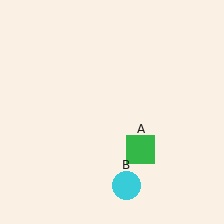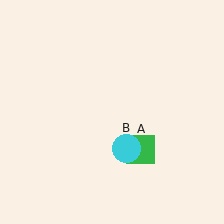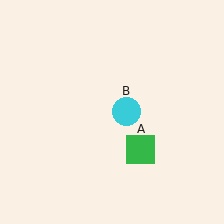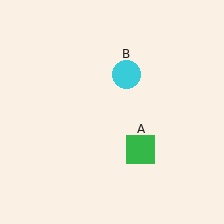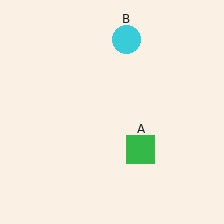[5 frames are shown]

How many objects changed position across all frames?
1 object changed position: cyan circle (object B).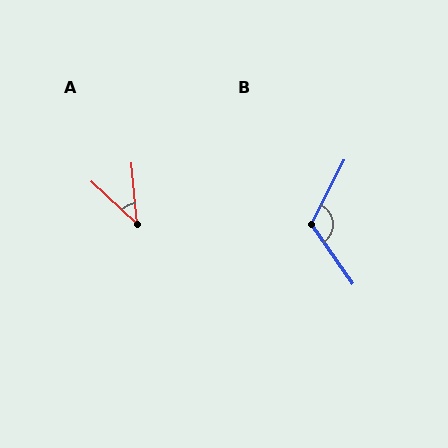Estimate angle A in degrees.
Approximately 41 degrees.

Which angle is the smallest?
A, at approximately 41 degrees.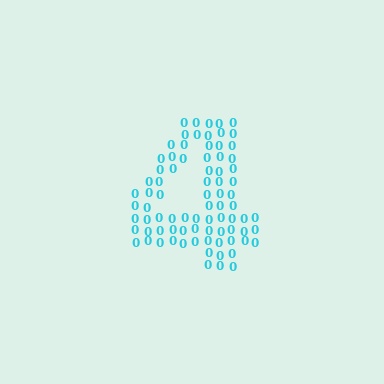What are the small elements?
The small elements are digit 0's.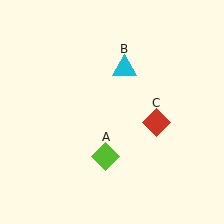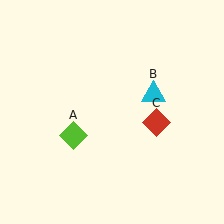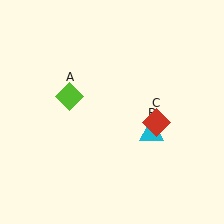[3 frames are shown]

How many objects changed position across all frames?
2 objects changed position: lime diamond (object A), cyan triangle (object B).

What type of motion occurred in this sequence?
The lime diamond (object A), cyan triangle (object B) rotated clockwise around the center of the scene.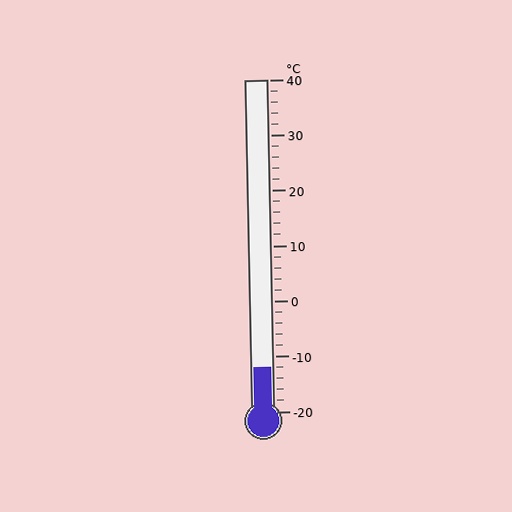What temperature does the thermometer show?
The thermometer shows approximately -12°C.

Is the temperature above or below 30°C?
The temperature is below 30°C.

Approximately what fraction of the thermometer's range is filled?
The thermometer is filled to approximately 15% of its range.